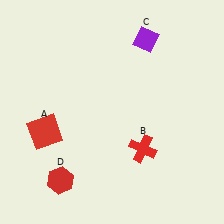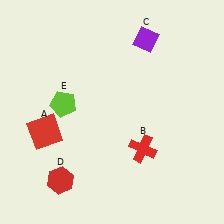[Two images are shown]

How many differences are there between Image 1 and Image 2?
There is 1 difference between the two images.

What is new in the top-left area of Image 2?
A lime pentagon (E) was added in the top-left area of Image 2.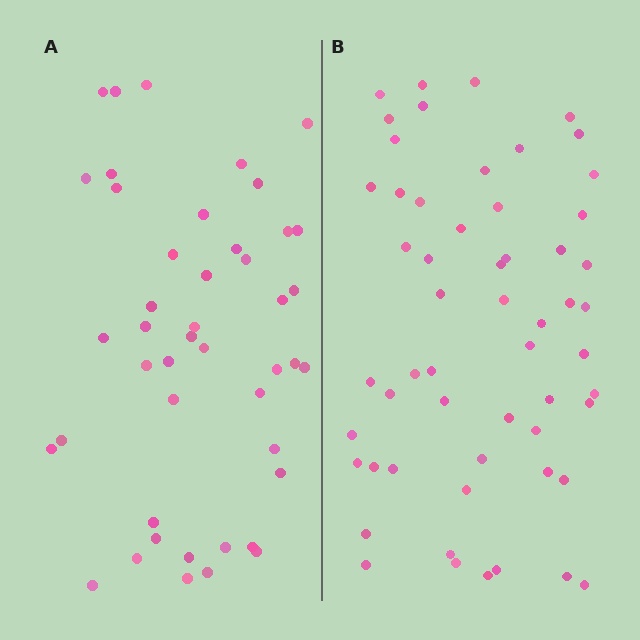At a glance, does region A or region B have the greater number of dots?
Region B (the right region) has more dots.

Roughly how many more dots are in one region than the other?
Region B has roughly 12 or so more dots than region A.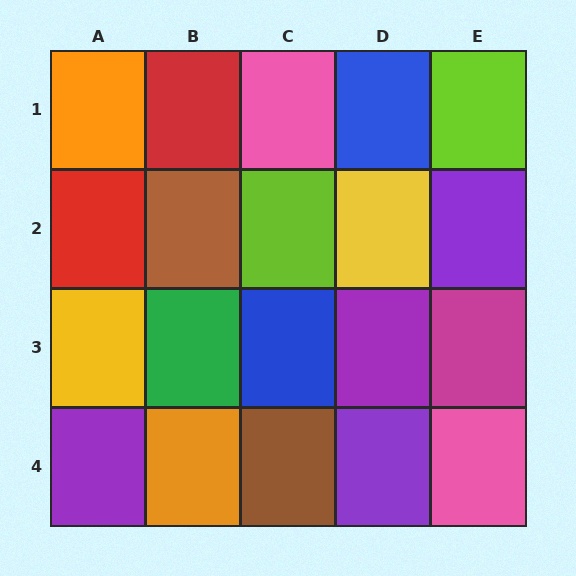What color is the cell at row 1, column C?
Pink.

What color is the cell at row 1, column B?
Red.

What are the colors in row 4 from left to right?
Purple, orange, brown, purple, pink.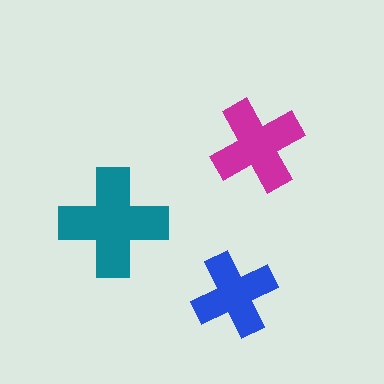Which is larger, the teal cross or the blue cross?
The teal one.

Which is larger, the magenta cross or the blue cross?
The magenta one.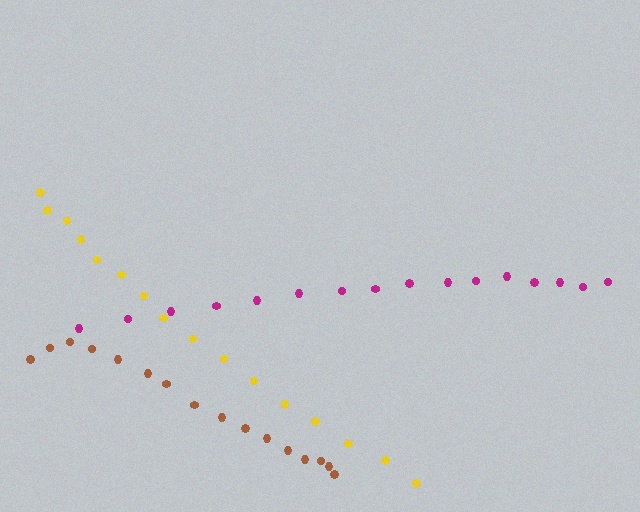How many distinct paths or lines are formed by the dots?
There are 3 distinct paths.